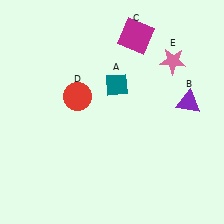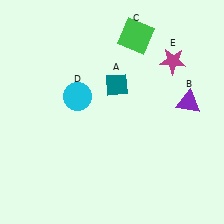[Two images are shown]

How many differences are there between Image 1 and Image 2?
There are 3 differences between the two images.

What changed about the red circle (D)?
In Image 1, D is red. In Image 2, it changed to cyan.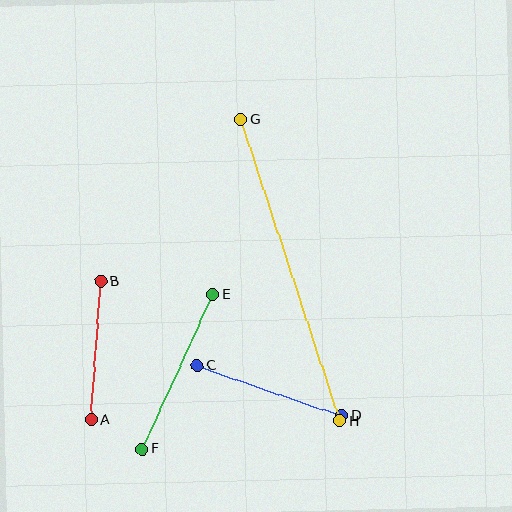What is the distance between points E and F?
The distance is approximately 170 pixels.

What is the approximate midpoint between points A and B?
The midpoint is at approximately (96, 351) pixels.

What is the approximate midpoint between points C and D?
The midpoint is at approximately (269, 391) pixels.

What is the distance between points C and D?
The distance is approximately 152 pixels.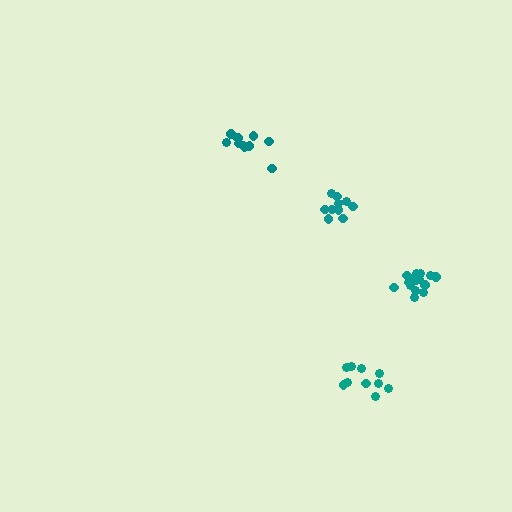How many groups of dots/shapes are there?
There are 4 groups.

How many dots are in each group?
Group 1: 10 dots, Group 2: 10 dots, Group 3: 11 dots, Group 4: 15 dots (46 total).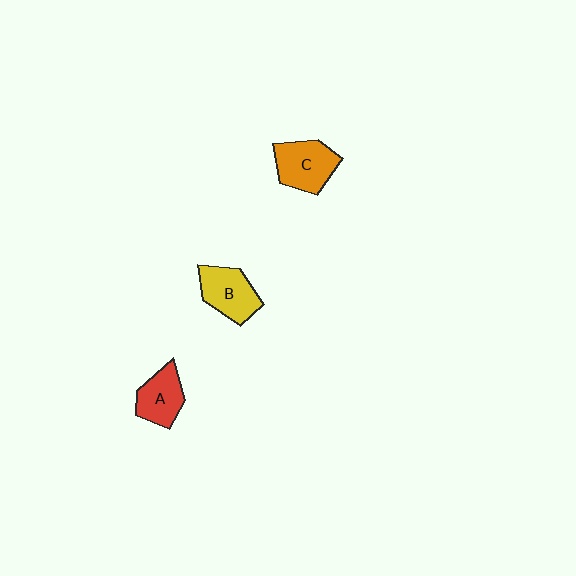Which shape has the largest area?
Shape C (orange).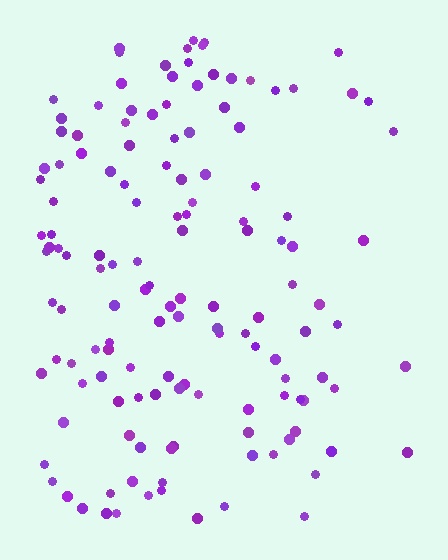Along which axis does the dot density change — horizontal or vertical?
Horizontal.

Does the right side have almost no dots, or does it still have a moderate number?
Still a moderate number, just noticeably fewer than the left.